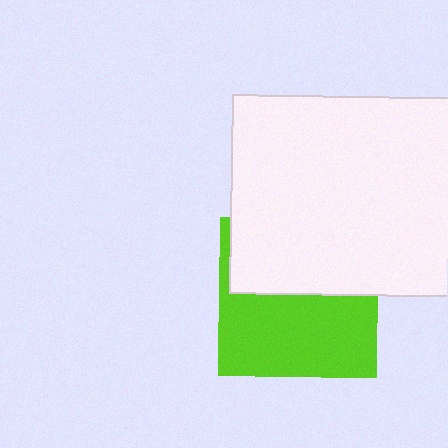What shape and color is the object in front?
The object in front is a white rectangle.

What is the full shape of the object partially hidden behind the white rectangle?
The partially hidden object is a lime square.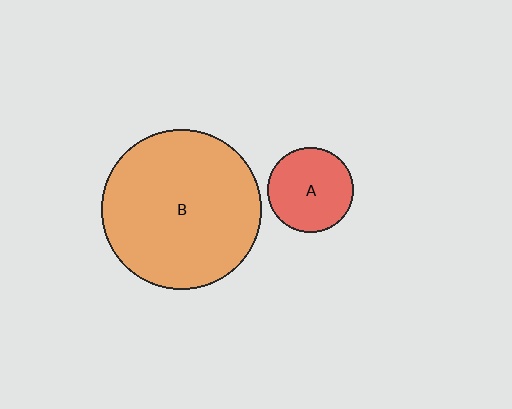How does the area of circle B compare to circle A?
Approximately 3.5 times.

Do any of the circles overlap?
No, none of the circles overlap.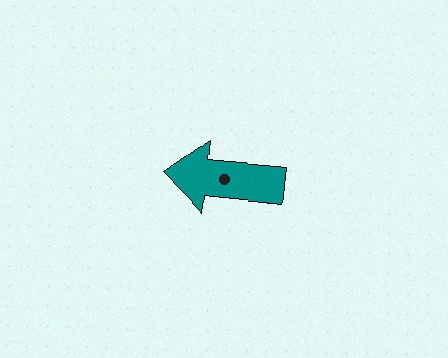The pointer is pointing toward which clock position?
Roughly 9 o'clock.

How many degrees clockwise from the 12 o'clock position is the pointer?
Approximately 276 degrees.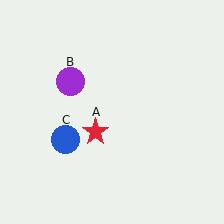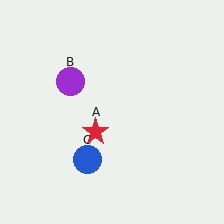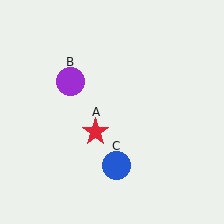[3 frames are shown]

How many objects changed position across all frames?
1 object changed position: blue circle (object C).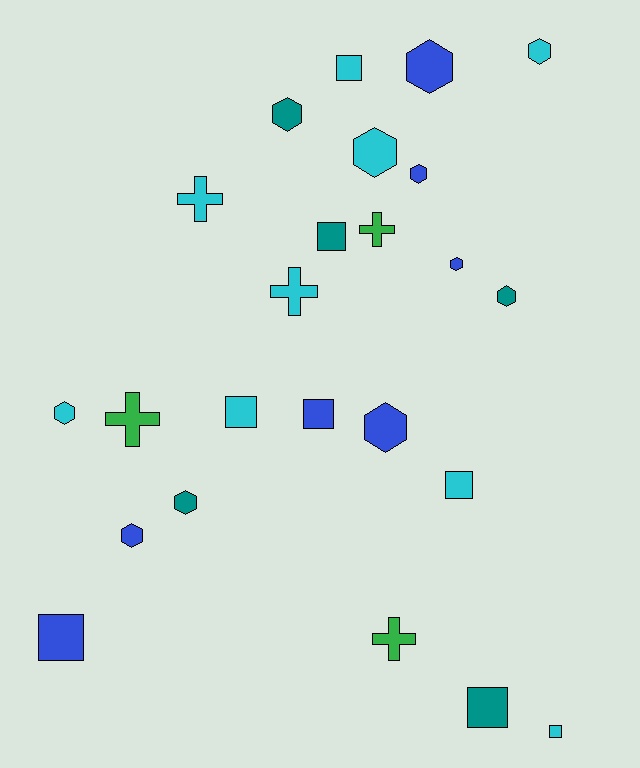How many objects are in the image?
There are 24 objects.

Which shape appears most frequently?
Hexagon, with 11 objects.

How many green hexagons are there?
There are no green hexagons.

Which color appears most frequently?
Cyan, with 9 objects.